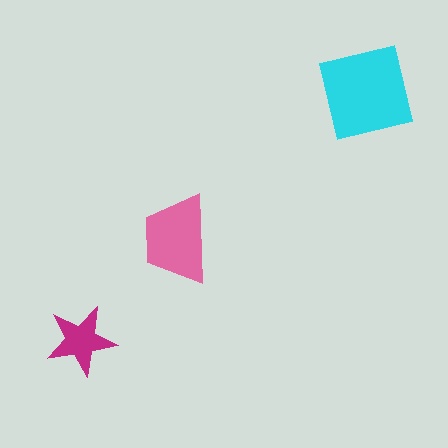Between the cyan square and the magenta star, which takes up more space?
The cyan square.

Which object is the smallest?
The magenta star.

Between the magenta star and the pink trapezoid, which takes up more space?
The pink trapezoid.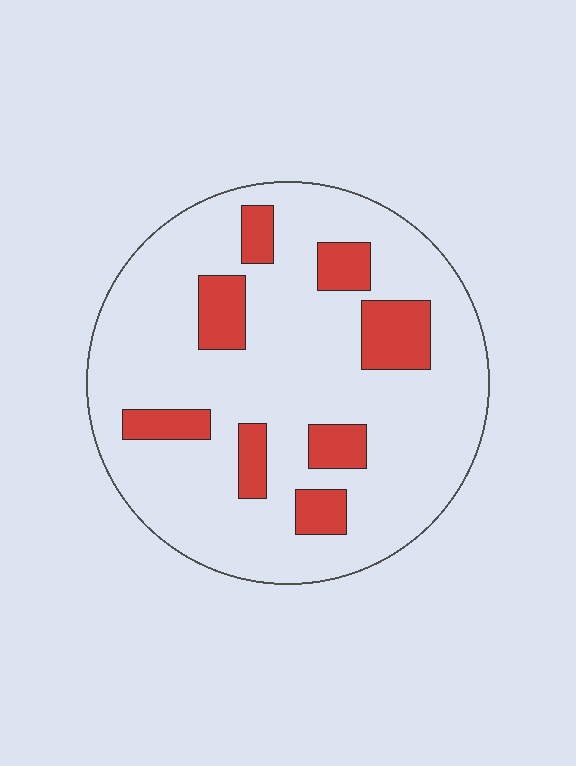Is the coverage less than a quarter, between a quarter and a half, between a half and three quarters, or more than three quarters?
Less than a quarter.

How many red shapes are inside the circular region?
8.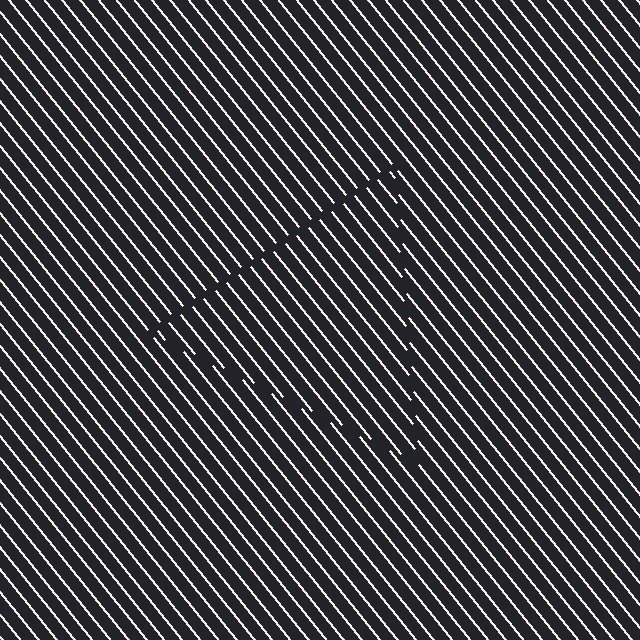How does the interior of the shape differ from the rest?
The interior of the shape contains the same grating, shifted by half a period — the contour is defined by the phase discontinuity where line-ends from the inner and outer gratings abut.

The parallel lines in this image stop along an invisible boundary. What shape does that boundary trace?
An illusory triangle. The interior of the shape contains the same grating, shifted by half a period — the contour is defined by the phase discontinuity where line-ends from the inner and outer gratings abut.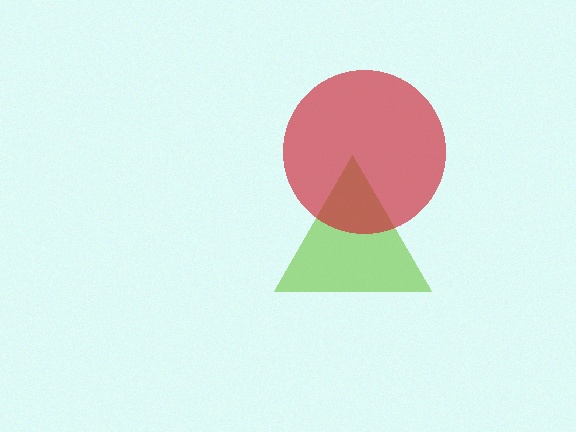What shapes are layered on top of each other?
The layered shapes are: a lime triangle, a red circle.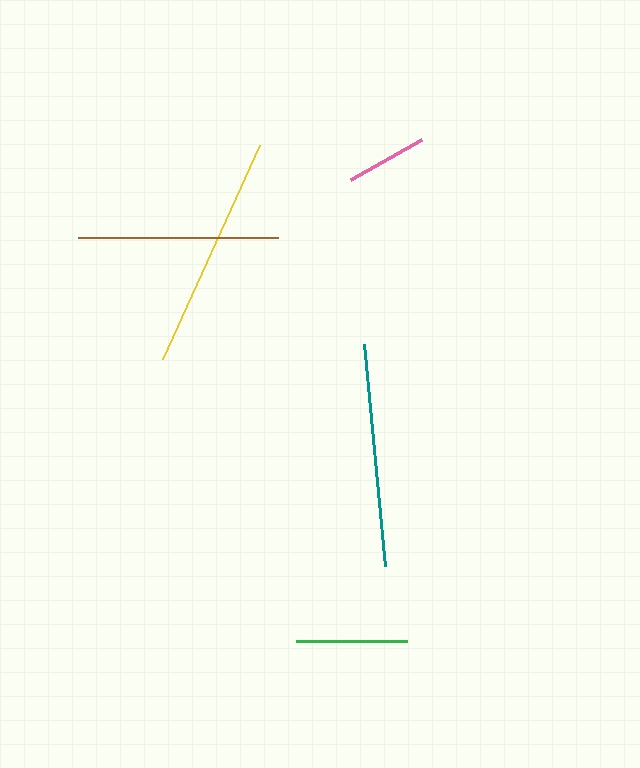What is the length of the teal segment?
The teal segment is approximately 223 pixels long.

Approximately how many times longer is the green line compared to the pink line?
The green line is approximately 1.4 times the length of the pink line.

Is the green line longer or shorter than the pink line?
The green line is longer than the pink line.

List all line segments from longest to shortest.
From longest to shortest: yellow, teal, brown, green, pink.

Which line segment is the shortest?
The pink line is the shortest at approximately 82 pixels.